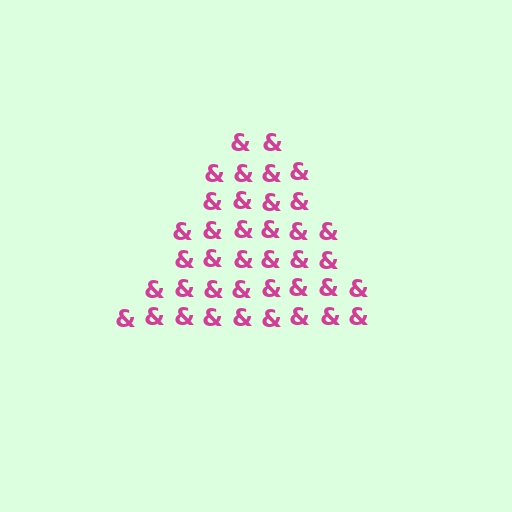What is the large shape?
The large shape is a triangle.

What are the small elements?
The small elements are ampersands.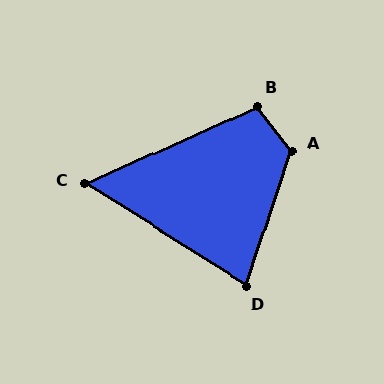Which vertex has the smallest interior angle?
C, at approximately 56 degrees.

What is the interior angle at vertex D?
Approximately 77 degrees (acute).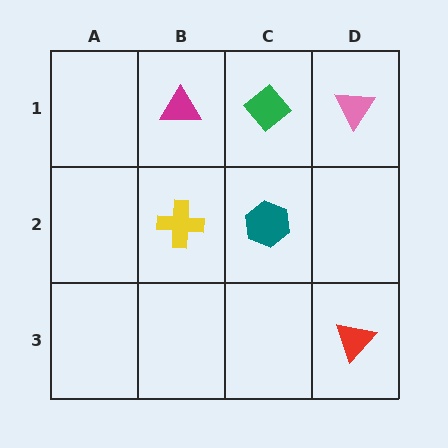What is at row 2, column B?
A yellow cross.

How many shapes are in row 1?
3 shapes.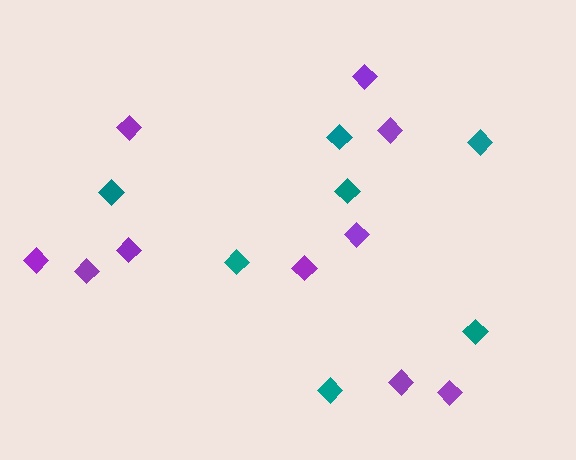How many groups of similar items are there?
There are 2 groups: one group of purple diamonds (10) and one group of teal diamonds (7).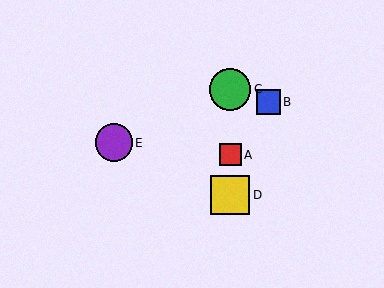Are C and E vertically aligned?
No, C is at x≈230 and E is at x≈114.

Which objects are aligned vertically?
Objects A, C, D are aligned vertically.